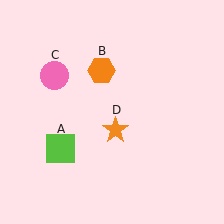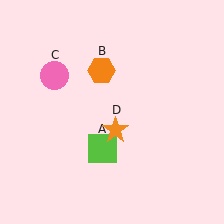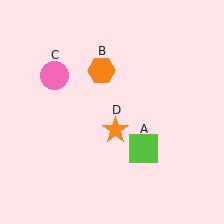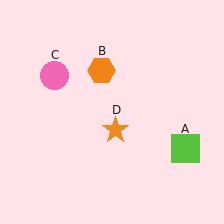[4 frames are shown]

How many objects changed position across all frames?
1 object changed position: lime square (object A).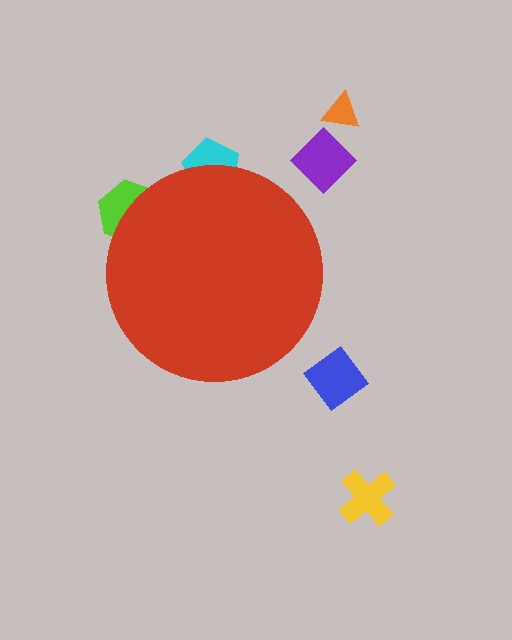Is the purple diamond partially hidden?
No, the purple diamond is fully visible.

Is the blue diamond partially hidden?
No, the blue diamond is fully visible.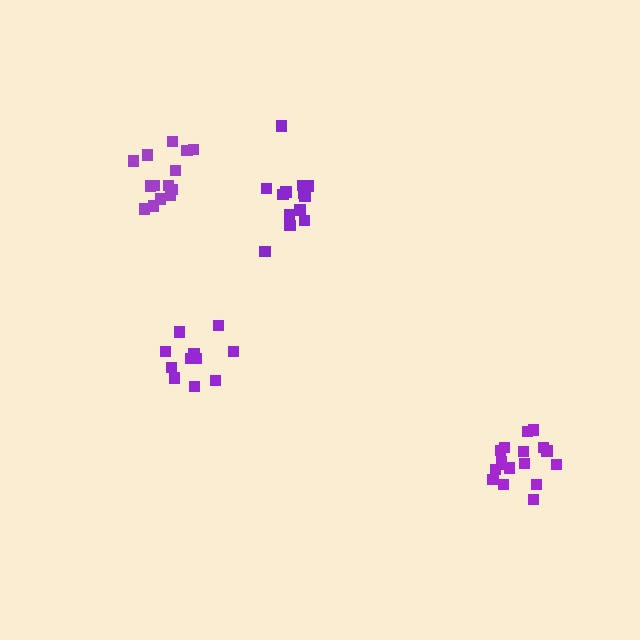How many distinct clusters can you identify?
There are 4 distinct clusters.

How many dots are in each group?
Group 1: 17 dots, Group 2: 13 dots, Group 3: 14 dots, Group 4: 11 dots (55 total).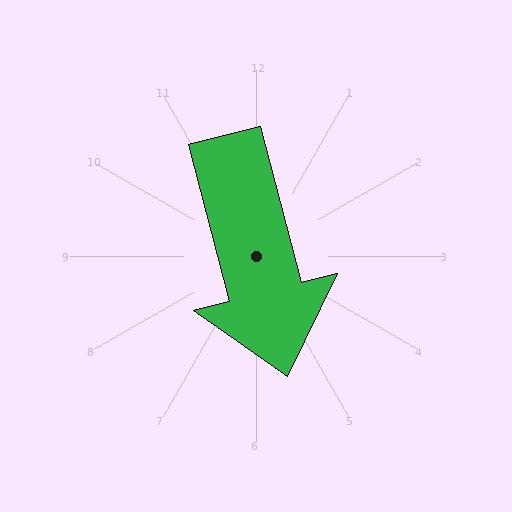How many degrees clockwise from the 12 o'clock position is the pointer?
Approximately 165 degrees.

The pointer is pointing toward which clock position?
Roughly 6 o'clock.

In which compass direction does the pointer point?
South.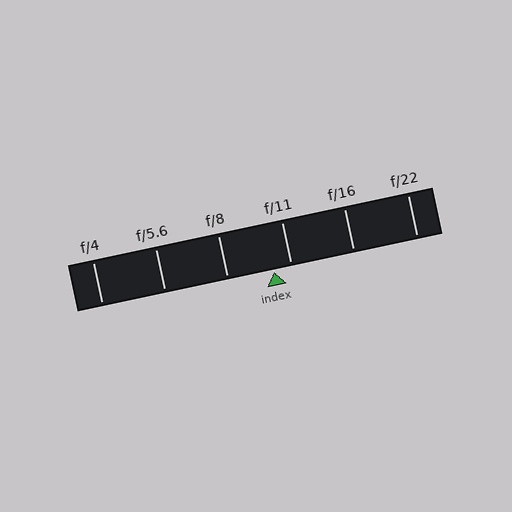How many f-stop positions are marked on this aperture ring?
There are 6 f-stop positions marked.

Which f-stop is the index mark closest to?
The index mark is closest to f/11.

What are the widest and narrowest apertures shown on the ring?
The widest aperture shown is f/4 and the narrowest is f/22.